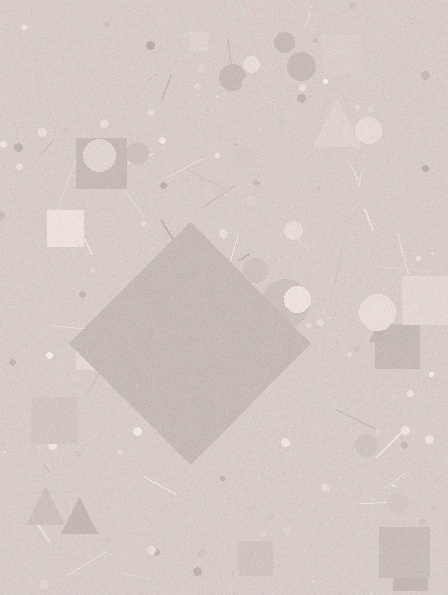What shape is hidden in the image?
A diamond is hidden in the image.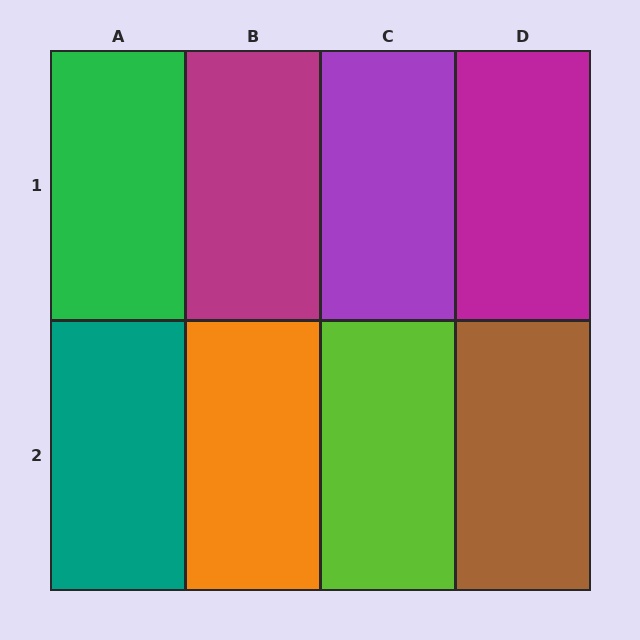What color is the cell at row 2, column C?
Lime.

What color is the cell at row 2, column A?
Teal.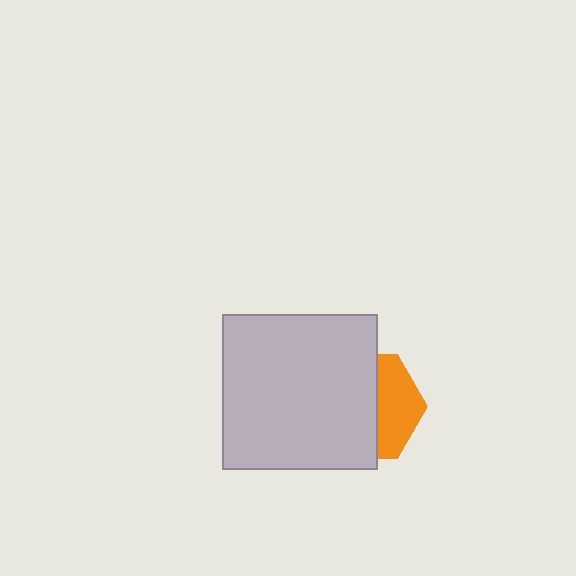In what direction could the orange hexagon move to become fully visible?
The orange hexagon could move right. That would shift it out from behind the light gray square entirely.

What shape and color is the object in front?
The object in front is a light gray square.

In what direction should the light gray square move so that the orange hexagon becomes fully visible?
The light gray square should move left. That is the shortest direction to clear the overlap and leave the orange hexagon fully visible.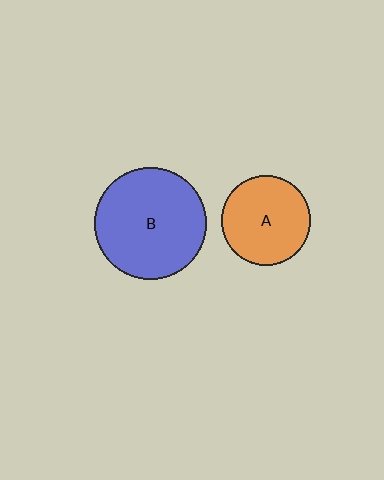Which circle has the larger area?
Circle B (blue).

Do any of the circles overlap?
No, none of the circles overlap.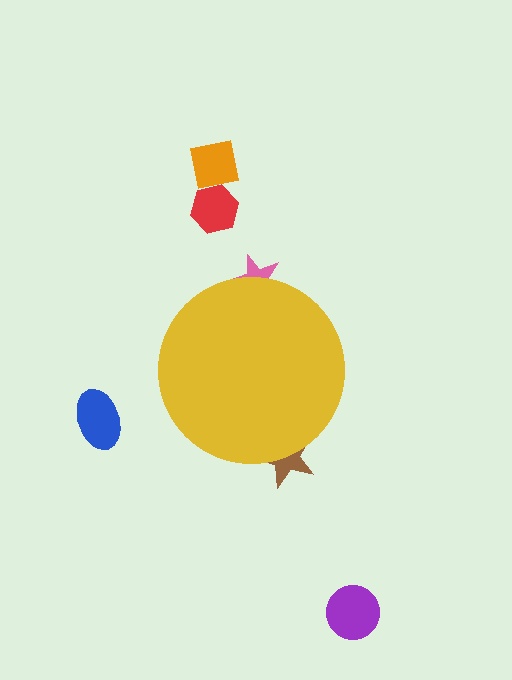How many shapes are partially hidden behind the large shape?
2 shapes are partially hidden.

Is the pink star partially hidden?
Yes, the pink star is partially hidden behind the yellow circle.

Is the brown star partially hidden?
Yes, the brown star is partially hidden behind the yellow circle.